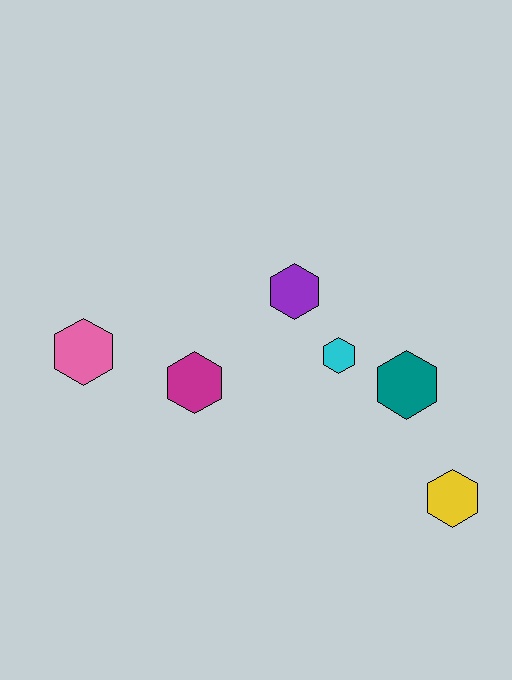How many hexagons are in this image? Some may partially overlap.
There are 6 hexagons.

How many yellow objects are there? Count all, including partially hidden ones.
There is 1 yellow object.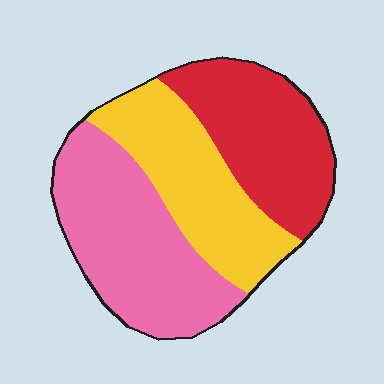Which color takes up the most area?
Pink, at roughly 40%.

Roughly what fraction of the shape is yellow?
Yellow covers about 30% of the shape.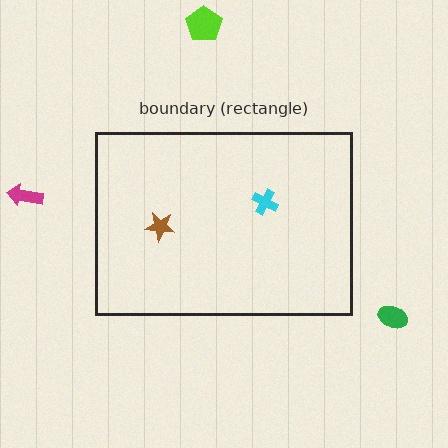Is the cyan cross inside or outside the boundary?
Inside.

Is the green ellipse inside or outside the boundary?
Outside.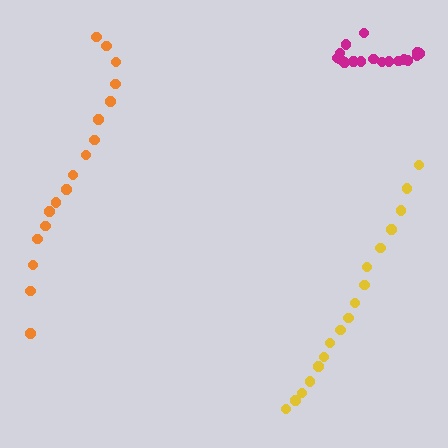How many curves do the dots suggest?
There are 3 distinct paths.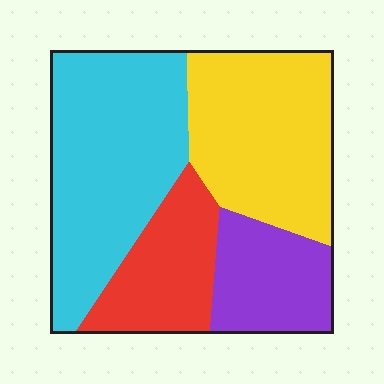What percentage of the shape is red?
Red takes up about one sixth (1/6) of the shape.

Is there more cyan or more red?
Cyan.